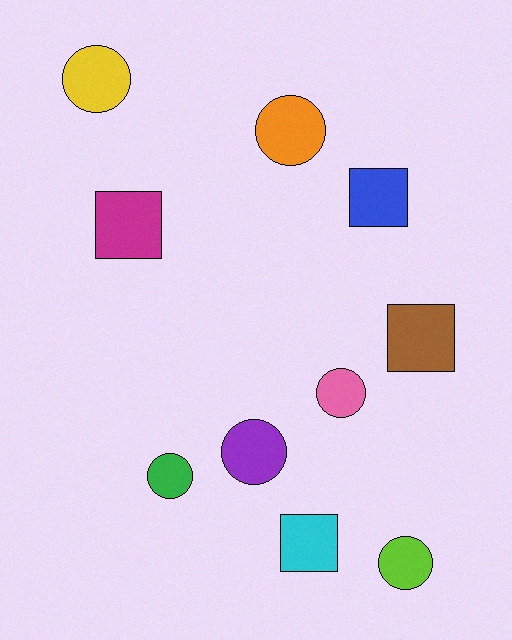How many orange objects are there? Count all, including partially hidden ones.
There is 1 orange object.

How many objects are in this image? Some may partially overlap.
There are 10 objects.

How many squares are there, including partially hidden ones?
There are 4 squares.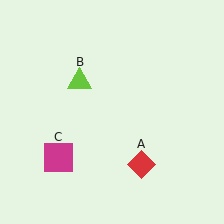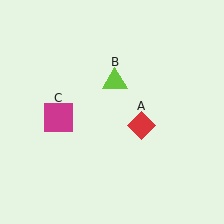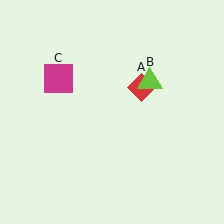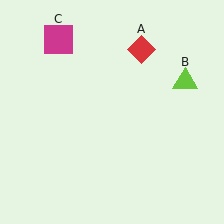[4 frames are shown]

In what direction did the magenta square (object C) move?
The magenta square (object C) moved up.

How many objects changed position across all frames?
3 objects changed position: red diamond (object A), lime triangle (object B), magenta square (object C).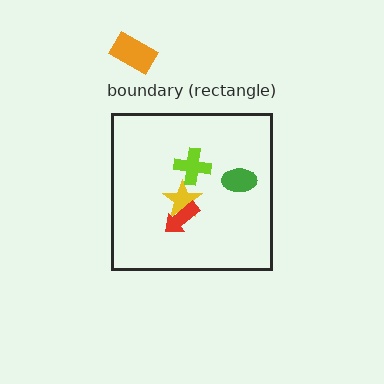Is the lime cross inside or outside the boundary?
Inside.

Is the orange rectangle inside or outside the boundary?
Outside.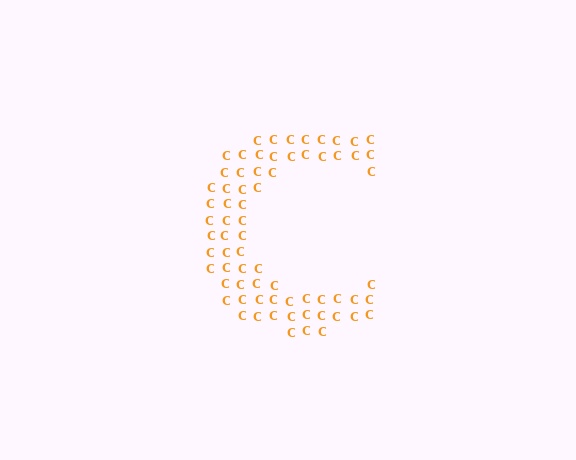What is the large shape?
The large shape is the letter C.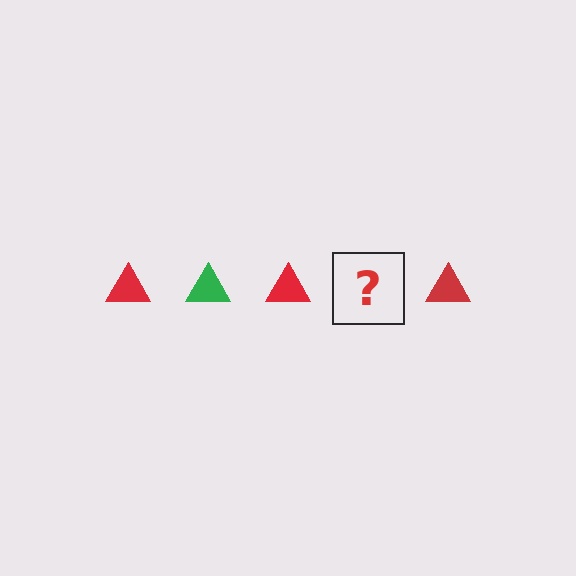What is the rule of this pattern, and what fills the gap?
The rule is that the pattern cycles through red, green triangles. The gap should be filled with a green triangle.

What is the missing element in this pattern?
The missing element is a green triangle.